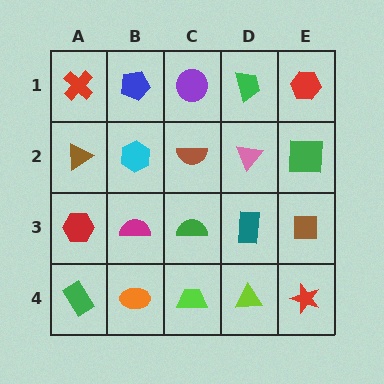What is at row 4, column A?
A green rectangle.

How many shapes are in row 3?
5 shapes.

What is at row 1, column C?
A purple circle.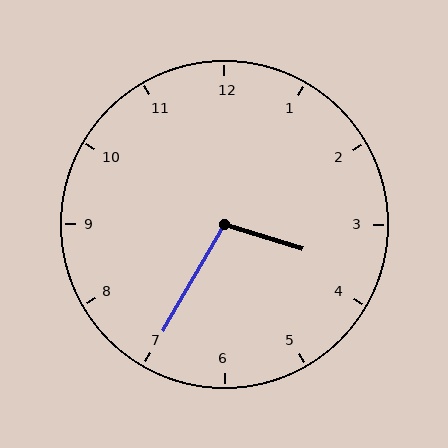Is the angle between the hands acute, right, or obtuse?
It is obtuse.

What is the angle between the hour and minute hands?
Approximately 102 degrees.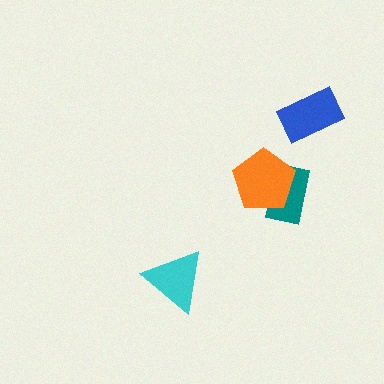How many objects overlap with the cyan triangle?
0 objects overlap with the cyan triangle.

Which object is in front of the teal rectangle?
The orange pentagon is in front of the teal rectangle.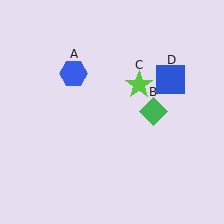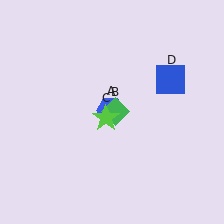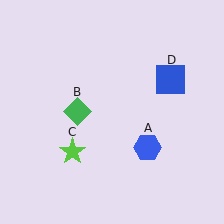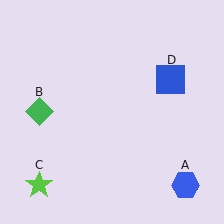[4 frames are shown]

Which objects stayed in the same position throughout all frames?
Blue square (object D) remained stationary.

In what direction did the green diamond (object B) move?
The green diamond (object B) moved left.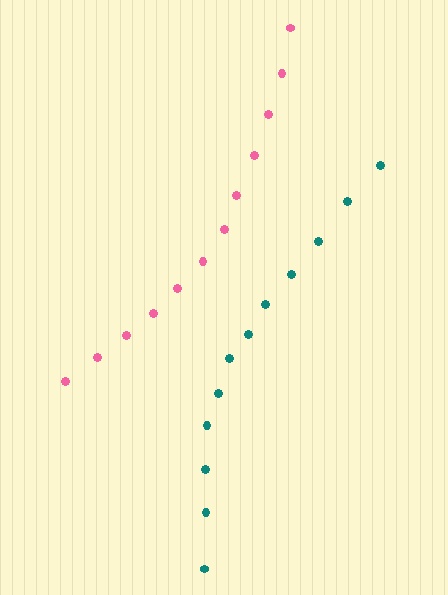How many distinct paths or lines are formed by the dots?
There are 2 distinct paths.